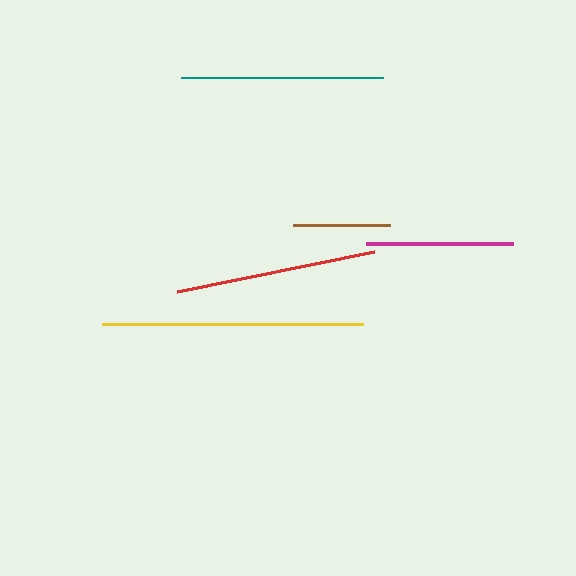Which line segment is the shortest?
The brown line is the shortest at approximately 97 pixels.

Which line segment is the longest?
The yellow line is the longest at approximately 261 pixels.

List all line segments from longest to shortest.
From longest to shortest: yellow, teal, red, magenta, brown.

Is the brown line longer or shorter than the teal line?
The teal line is longer than the brown line.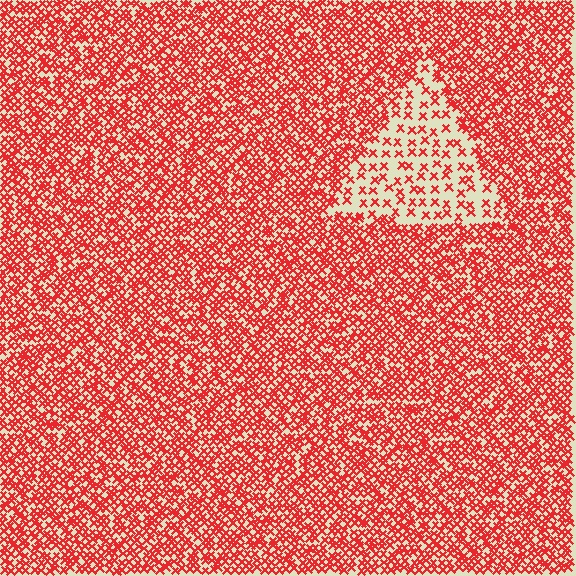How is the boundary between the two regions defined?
The boundary is defined by a change in element density (approximately 2.7x ratio). All elements are the same color, size, and shape.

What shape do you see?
I see a triangle.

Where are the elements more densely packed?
The elements are more densely packed outside the triangle boundary.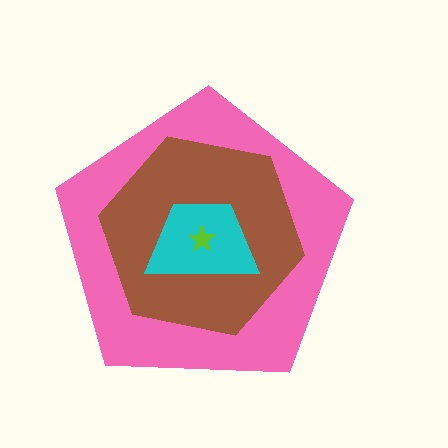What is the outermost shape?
The pink pentagon.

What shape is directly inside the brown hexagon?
The cyan trapezoid.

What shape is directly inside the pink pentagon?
The brown hexagon.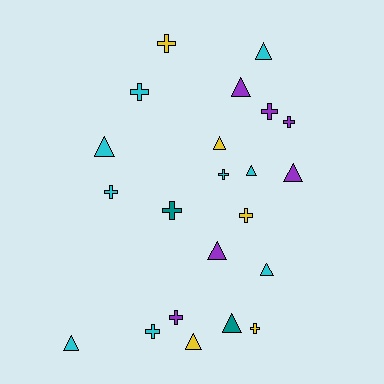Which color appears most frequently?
Cyan, with 9 objects.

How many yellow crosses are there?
There are 3 yellow crosses.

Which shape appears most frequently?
Cross, with 11 objects.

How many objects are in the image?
There are 22 objects.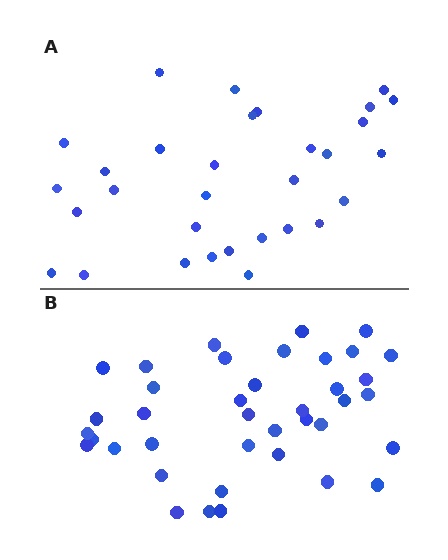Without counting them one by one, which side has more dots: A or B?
Region B (the bottom region) has more dots.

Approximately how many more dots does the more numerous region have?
Region B has roughly 8 or so more dots than region A.